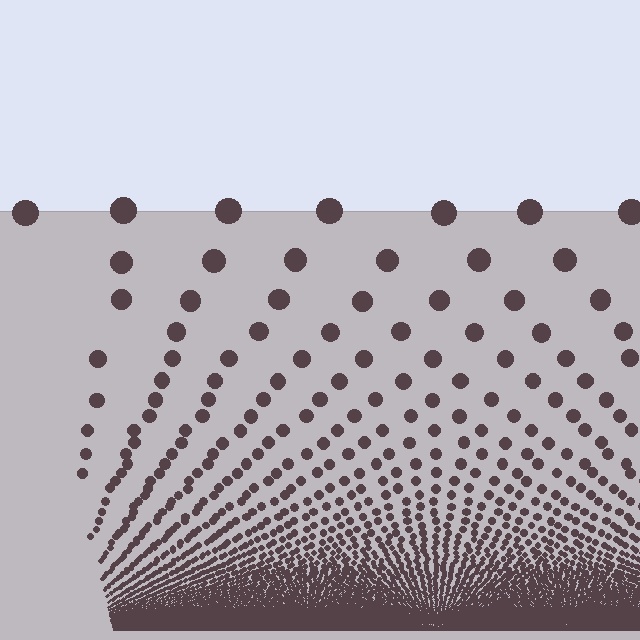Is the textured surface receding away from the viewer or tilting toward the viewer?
The surface appears to tilt toward the viewer. Texture elements get larger and sparser toward the top.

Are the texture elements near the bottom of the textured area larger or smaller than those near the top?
Smaller. The gradient is inverted — elements near the bottom are smaller and denser.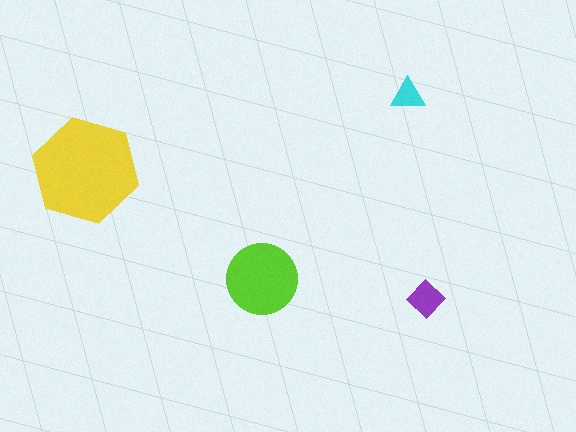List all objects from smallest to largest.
The cyan triangle, the purple diamond, the lime circle, the yellow hexagon.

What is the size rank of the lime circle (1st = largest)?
2nd.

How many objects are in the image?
There are 4 objects in the image.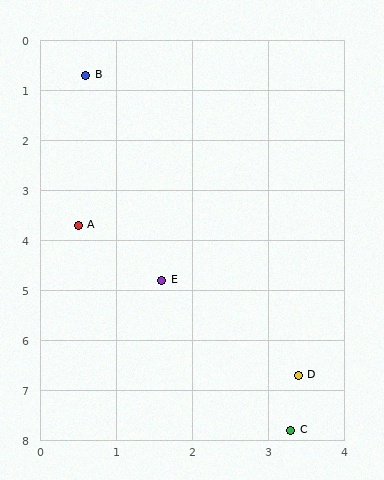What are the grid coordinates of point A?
Point A is at approximately (0.5, 3.7).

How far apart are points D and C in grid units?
Points D and C are about 1.1 grid units apart.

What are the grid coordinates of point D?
Point D is at approximately (3.4, 6.7).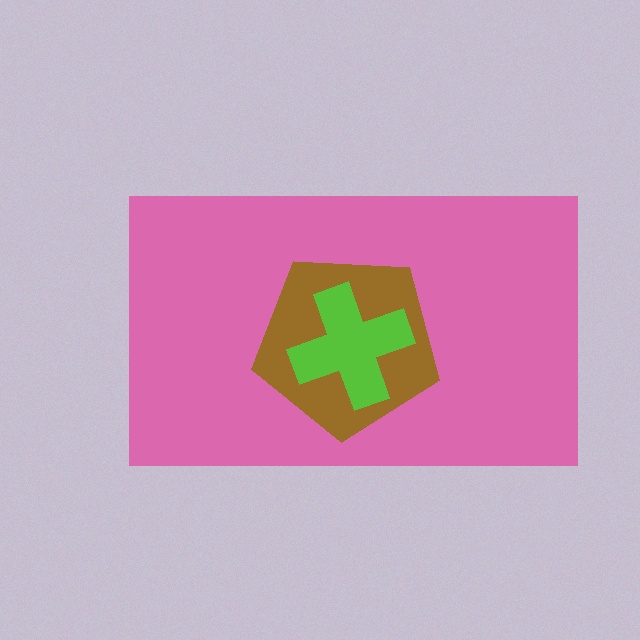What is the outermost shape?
The pink rectangle.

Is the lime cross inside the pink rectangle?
Yes.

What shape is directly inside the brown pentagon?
The lime cross.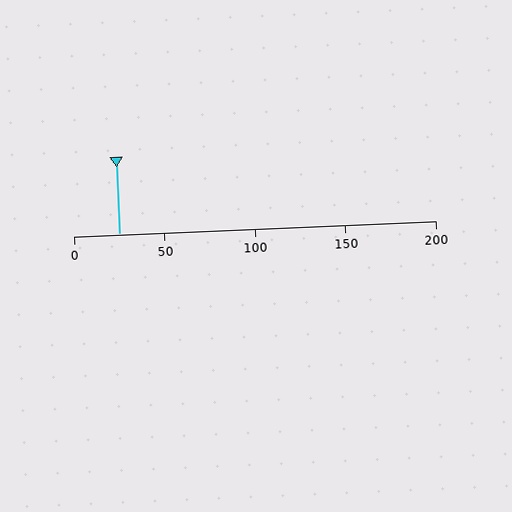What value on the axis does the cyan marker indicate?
The marker indicates approximately 25.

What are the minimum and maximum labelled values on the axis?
The axis runs from 0 to 200.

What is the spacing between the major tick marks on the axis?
The major ticks are spaced 50 apart.